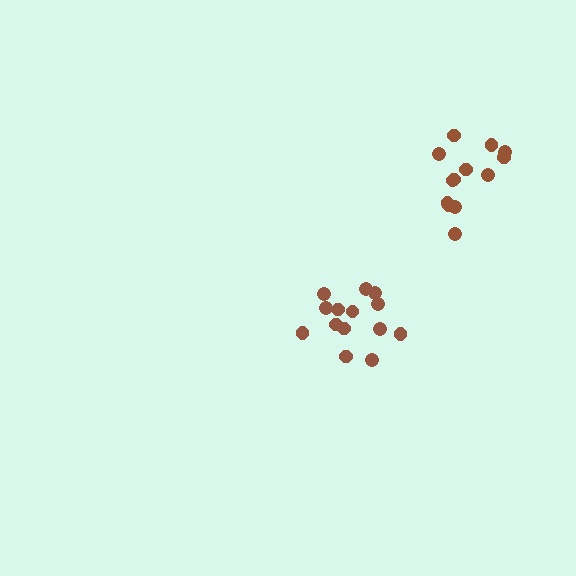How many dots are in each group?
Group 1: 14 dots, Group 2: 13 dots (27 total).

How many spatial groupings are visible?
There are 2 spatial groupings.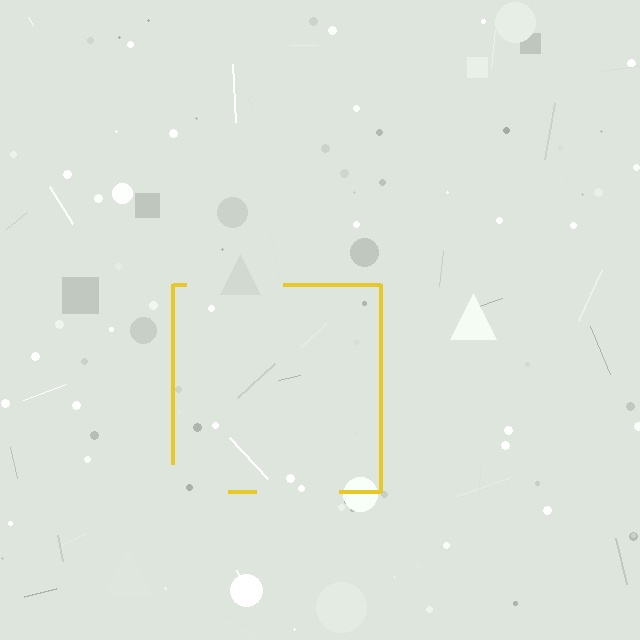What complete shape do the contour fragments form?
The contour fragments form a square.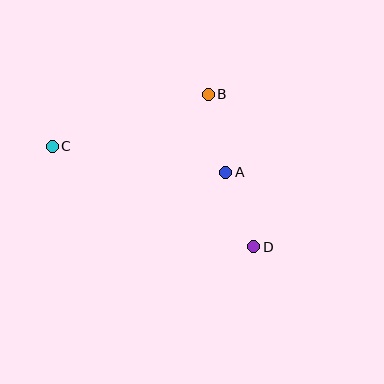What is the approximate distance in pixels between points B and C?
The distance between B and C is approximately 165 pixels.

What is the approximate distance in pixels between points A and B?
The distance between A and B is approximately 80 pixels.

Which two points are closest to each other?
Points A and D are closest to each other.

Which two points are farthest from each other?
Points C and D are farthest from each other.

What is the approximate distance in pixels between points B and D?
The distance between B and D is approximately 159 pixels.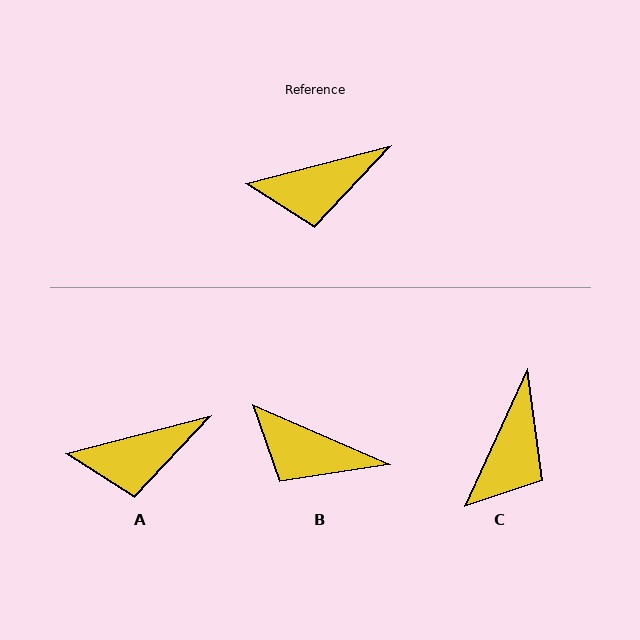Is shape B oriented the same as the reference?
No, it is off by about 39 degrees.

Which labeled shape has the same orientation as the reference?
A.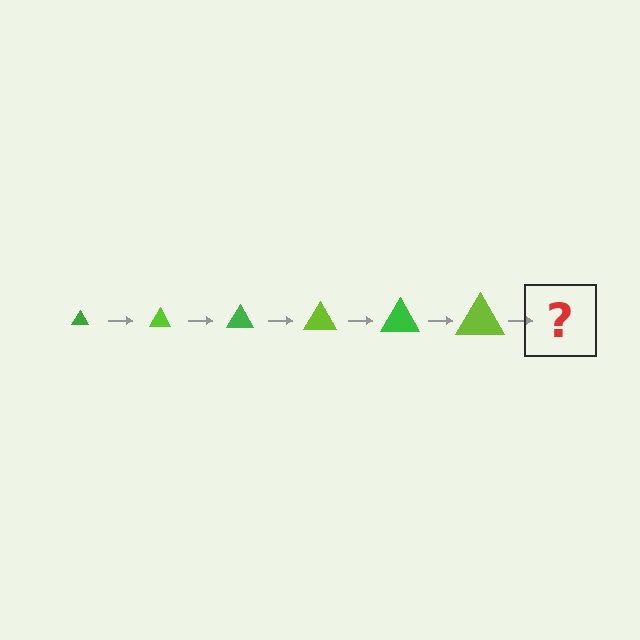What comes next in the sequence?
The next element should be a green triangle, larger than the previous one.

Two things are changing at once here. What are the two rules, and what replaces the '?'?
The two rules are that the triangle grows larger each step and the color cycles through green and lime. The '?' should be a green triangle, larger than the previous one.